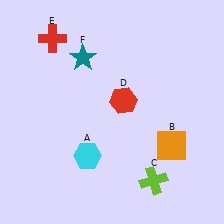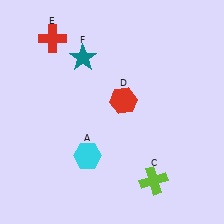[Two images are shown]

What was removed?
The orange square (B) was removed in Image 2.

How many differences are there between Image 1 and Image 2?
There is 1 difference between the two images.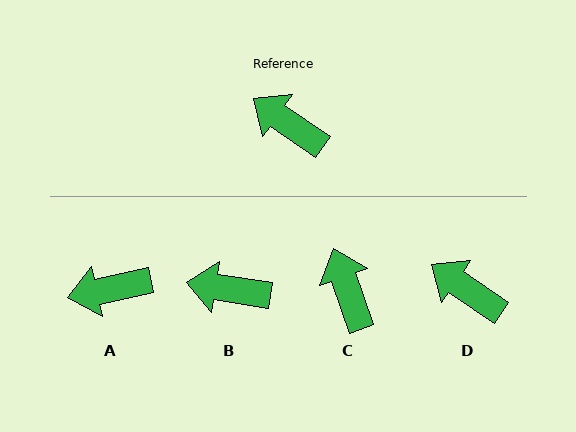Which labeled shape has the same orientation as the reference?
D.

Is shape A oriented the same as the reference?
No, it is off by about 47 degrees.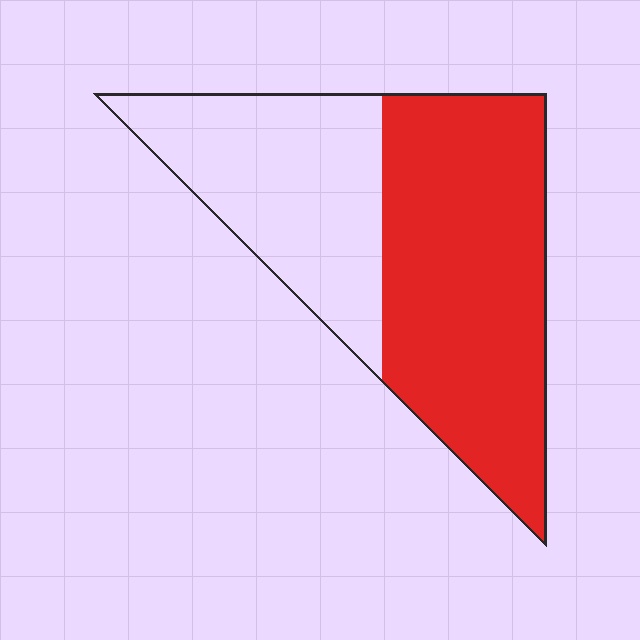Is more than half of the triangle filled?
Yes.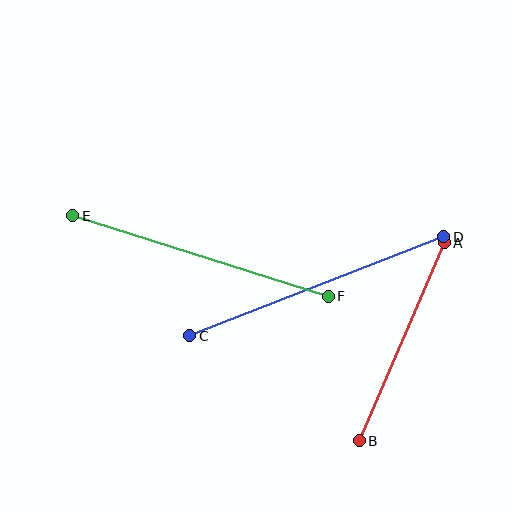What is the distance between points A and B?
The distance is approximately 215 pixels.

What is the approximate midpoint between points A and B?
The midpoint is at approximately (402, 342) pixels.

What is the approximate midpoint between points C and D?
The midpoint is at approximately (317, 286) pixels.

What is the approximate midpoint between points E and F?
The midpoint is at approximately (201, 256) pixels.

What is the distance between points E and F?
The distance is approximately 268 pixels.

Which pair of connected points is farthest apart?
Points C and D are farthest apart.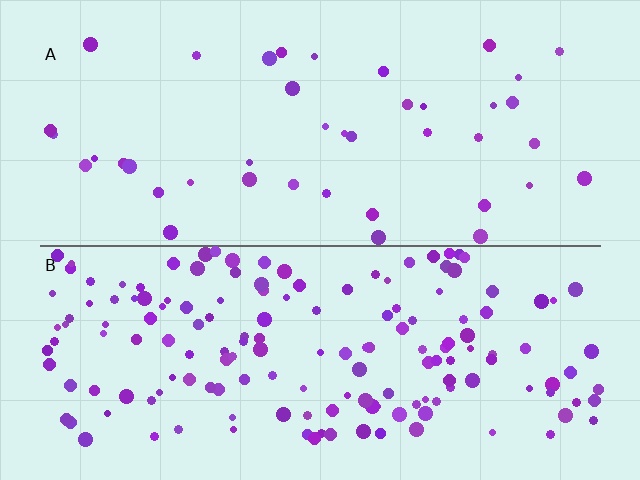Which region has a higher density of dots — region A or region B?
B (the bottom).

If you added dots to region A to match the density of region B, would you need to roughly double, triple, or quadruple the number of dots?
Approximately quadruple.